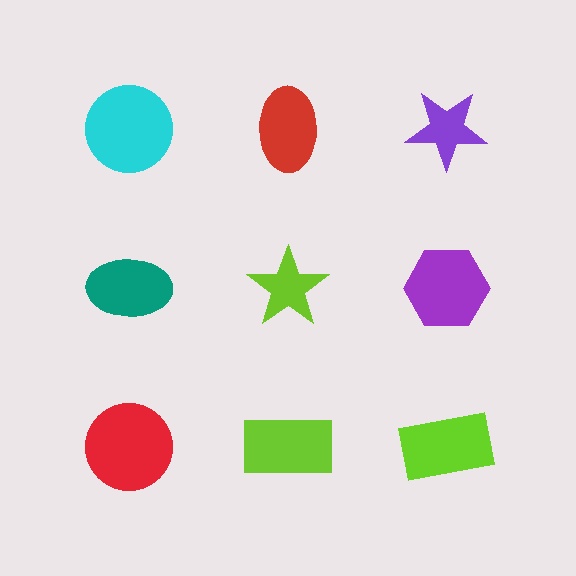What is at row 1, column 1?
A cyan circle.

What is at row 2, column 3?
A purple hexagon.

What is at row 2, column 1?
A teal ellipse.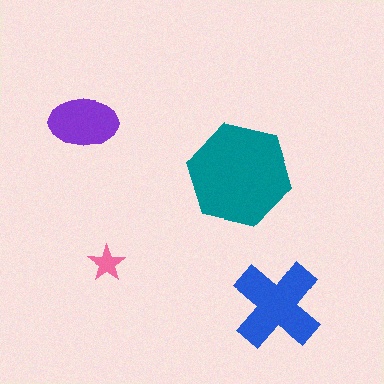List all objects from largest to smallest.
The teal hexagon, the blue cross, the purple ellipse, the pink star.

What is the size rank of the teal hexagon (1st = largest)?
1st.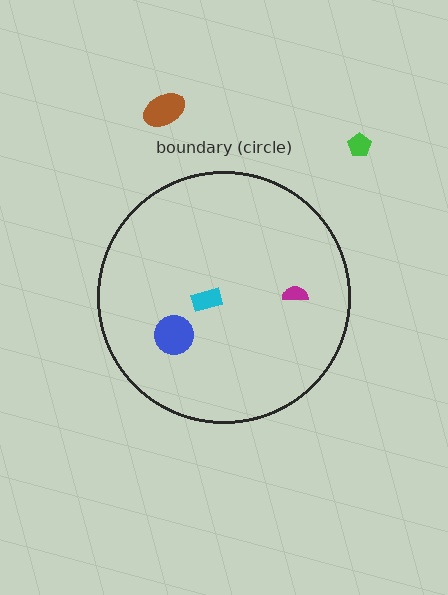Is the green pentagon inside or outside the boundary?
Outside.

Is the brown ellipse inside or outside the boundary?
Outside.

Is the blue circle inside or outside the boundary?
Inside.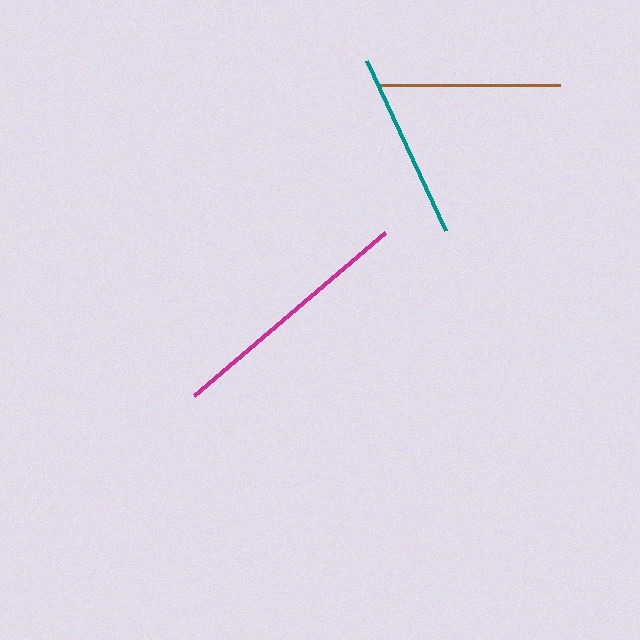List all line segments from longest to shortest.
From longest to shortest: magenta, teal, brown.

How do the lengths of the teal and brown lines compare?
The teal and brown lines are approximately the same length.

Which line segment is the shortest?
The brown line is the shortest at approximately 183 pixels.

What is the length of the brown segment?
The brown segment is approximately 183 pixels long.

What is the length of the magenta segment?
The magenta segment is approximately 251 pixels long.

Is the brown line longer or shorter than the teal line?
The teal line is longer than the brown line.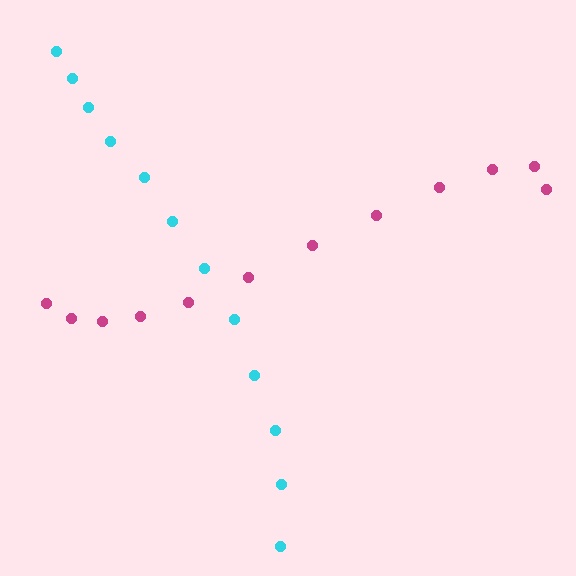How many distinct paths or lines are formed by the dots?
There are 2 distinct paths.